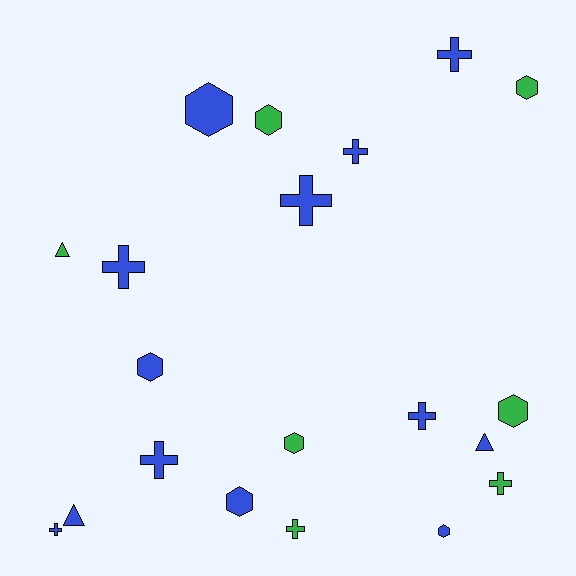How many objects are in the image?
There are 20 objects.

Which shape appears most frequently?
Cross, with 9 objects.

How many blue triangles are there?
There are 2 blue triangles.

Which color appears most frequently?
Blue, with 13 objects.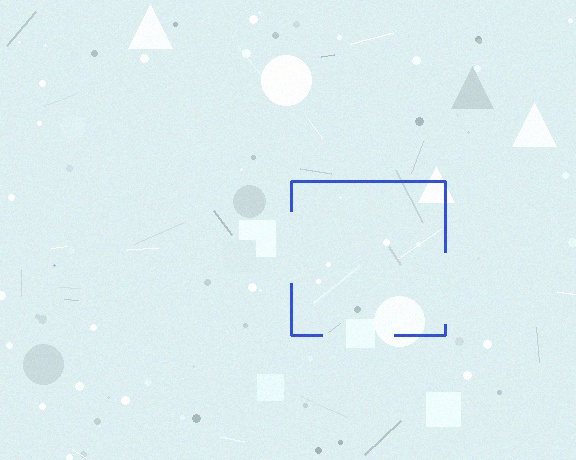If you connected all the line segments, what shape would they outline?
They would outline a square.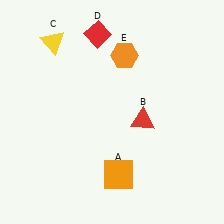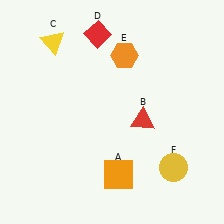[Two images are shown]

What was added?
A yellow circle (F) was added in Image 2.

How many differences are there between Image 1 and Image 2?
There is 1 difference between the two images.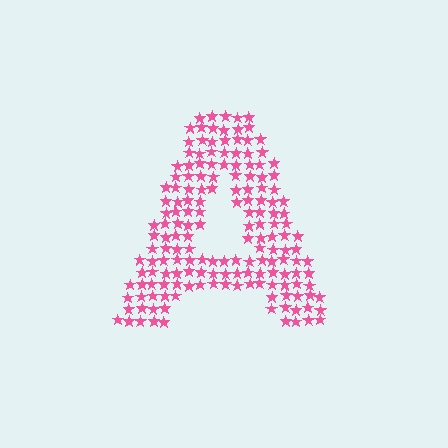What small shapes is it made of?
It is made of small stars.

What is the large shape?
The large shape is the letter A.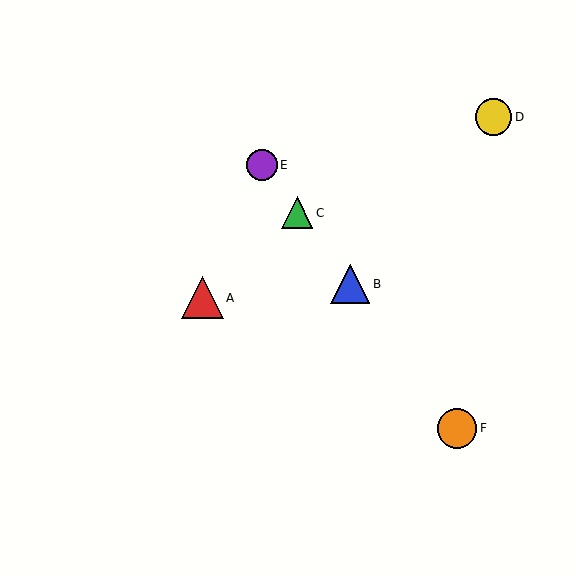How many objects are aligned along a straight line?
4 objects (B, C, E, F) are aligned along a straight line.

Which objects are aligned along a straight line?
Objects B, C, E, F are aligned along a straight line.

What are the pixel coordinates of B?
Object B is at (350, 284).